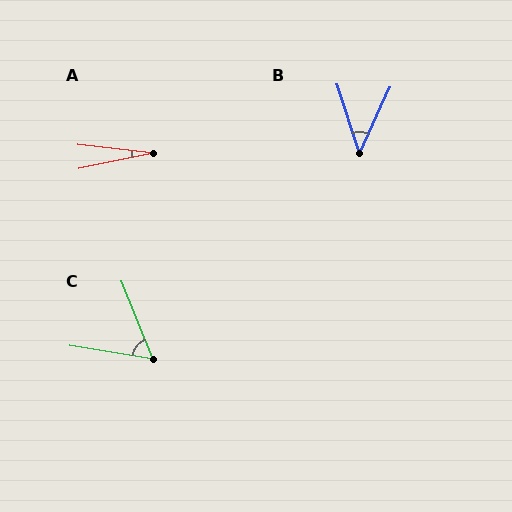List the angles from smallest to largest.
A (18°), B (43°), C (59°).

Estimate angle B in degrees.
Approximately 43 degrees.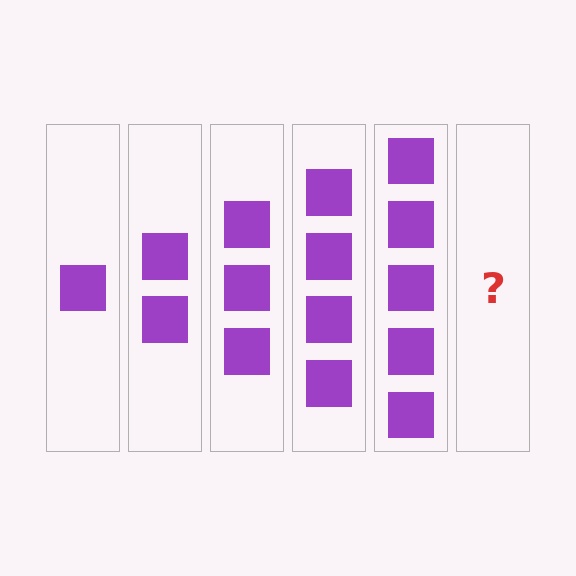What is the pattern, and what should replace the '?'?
The pattern is that each step adds one more square. The '?' should be 6 squares.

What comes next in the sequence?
The next element should be 6 squares.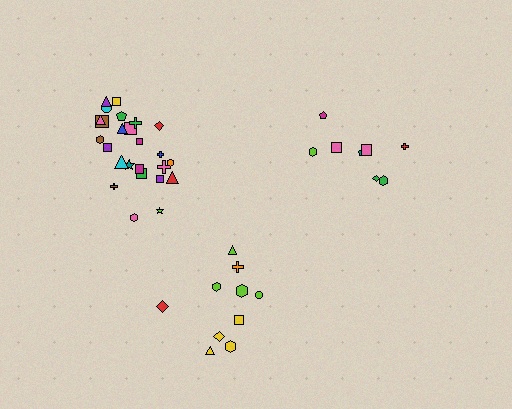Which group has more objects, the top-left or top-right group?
The top-left group.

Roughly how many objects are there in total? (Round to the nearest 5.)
Roughly 45 objects in total.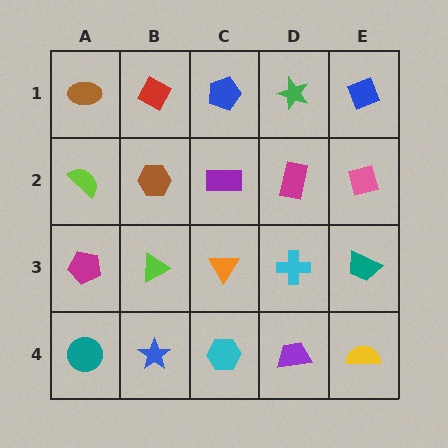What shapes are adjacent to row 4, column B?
A lime triangle (row 3, column B), a teal circle (row 4, column A), a cyan hexagon (row 4, column C).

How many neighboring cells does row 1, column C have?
3.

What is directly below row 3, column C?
A cyan hexagon.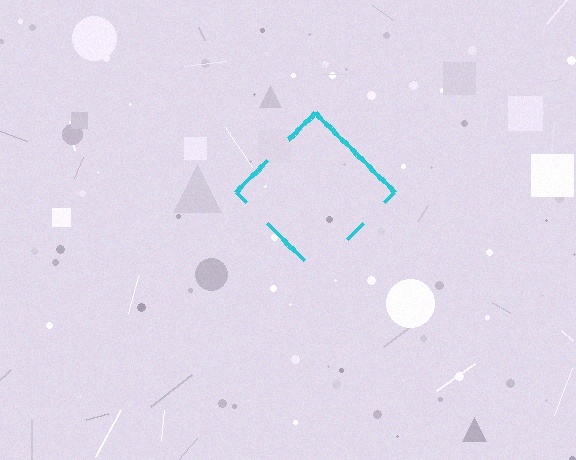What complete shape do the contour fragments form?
The contour fragments form a diamond.